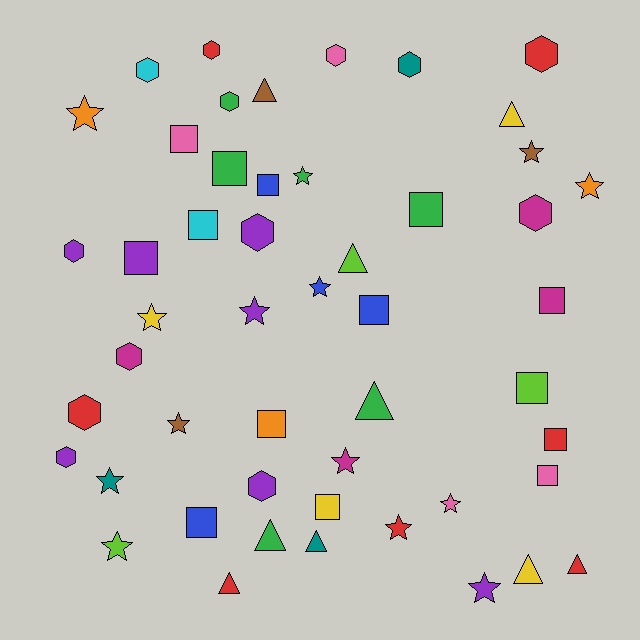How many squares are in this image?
There are 14 squares.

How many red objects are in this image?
There are 7 red objects.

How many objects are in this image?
There are 50 objects.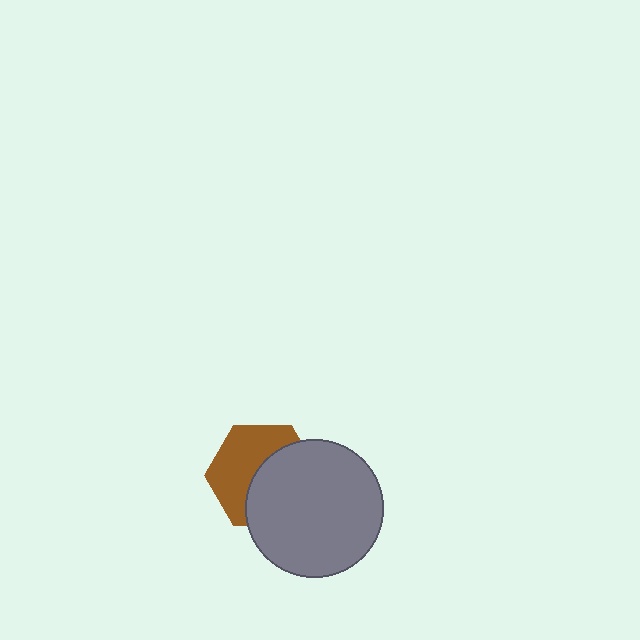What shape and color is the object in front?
The object in front is a gray circle.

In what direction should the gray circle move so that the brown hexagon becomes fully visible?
The gray circle should move toward the lower-right. That is the shortest direction to clear the overlap and leave the brown hexagon fully visible.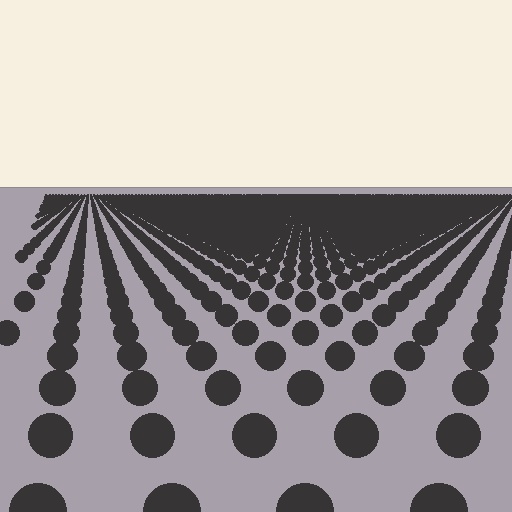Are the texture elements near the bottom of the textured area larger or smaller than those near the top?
Larger. Near the bottom, elements are closer to the viewer and appear at a bigger on-screen size.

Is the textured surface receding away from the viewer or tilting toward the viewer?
The surface is receding away from the viewer. Texture elements get smaller and denser toward the top.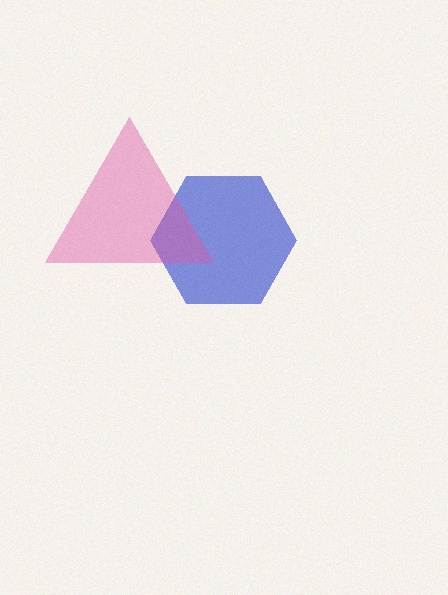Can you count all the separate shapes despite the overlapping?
Yes, there are 2 separate shapes.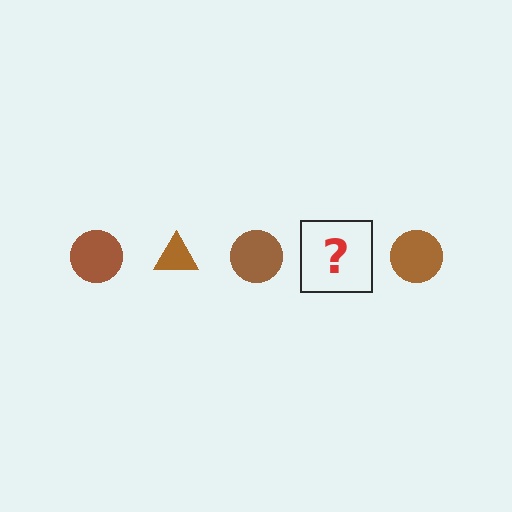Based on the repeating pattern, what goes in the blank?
The blank should be a brown triangle.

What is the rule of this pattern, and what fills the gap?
The rule is that the pattern cycles through circle, triangle shapes in brown. The gap should be filled with a brown triangle.